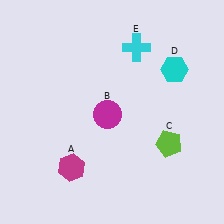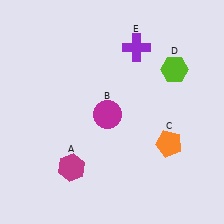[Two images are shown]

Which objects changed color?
C changed from lime to orange. D changed from cyan to lime. E changed from cyan to purple.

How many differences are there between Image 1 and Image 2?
There are 3 differences between the two images.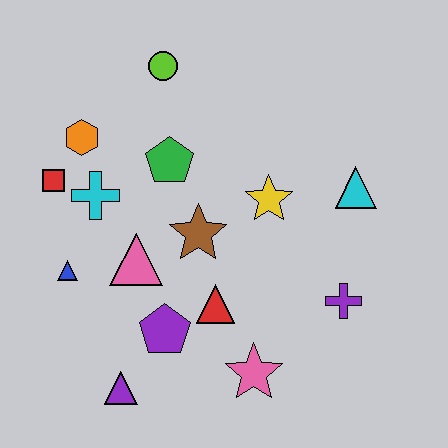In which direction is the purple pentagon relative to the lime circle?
The purple pentagon is below the lime circle.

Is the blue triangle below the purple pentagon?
No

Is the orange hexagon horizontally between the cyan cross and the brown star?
No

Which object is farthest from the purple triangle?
The lime circle is farthest from the purple triangle.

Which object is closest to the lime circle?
The green pentagon is closest to the lime circle.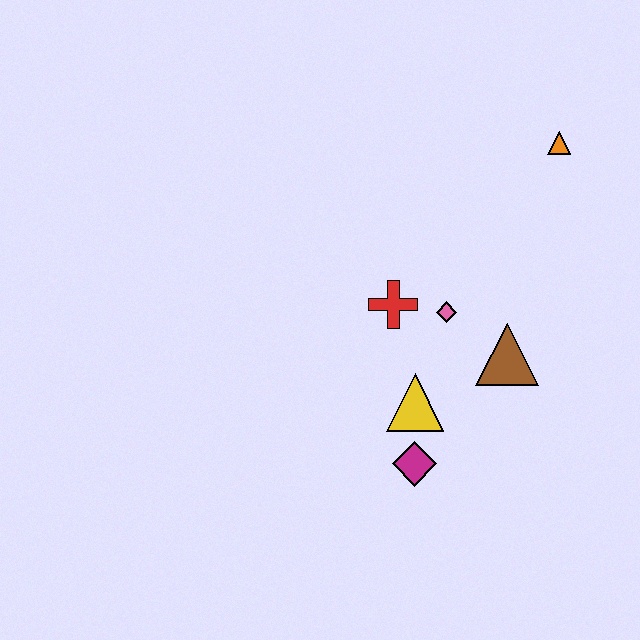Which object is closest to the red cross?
The pink diamond is closest to the red cross.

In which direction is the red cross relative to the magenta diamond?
The red cross is above the magenta diamond.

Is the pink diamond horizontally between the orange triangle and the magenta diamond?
Yes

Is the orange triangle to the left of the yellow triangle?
No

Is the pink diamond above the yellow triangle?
Yes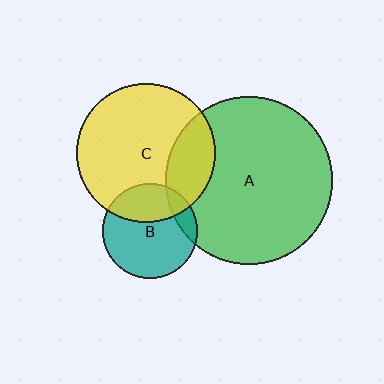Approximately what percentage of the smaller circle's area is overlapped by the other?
Approximately 15%.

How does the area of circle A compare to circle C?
Approximately 1.5 times.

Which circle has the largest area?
Circle A (green).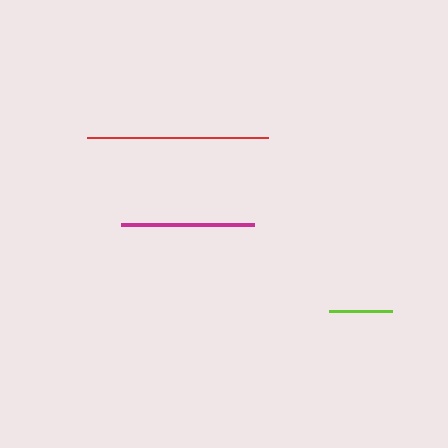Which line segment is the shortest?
The lime line is the shortest at approximately 64 pixels.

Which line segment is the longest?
The red line is the longest at approximately 181 pixels.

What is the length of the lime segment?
The lime segment is approximately 64 pixels long.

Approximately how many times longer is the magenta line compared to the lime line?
The magenta line is approximately 2.1 times the length of the lime line.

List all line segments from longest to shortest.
From longest to shortest: red, magenta, lime.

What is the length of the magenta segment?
The magenta segment is approximately 133 pixels long.